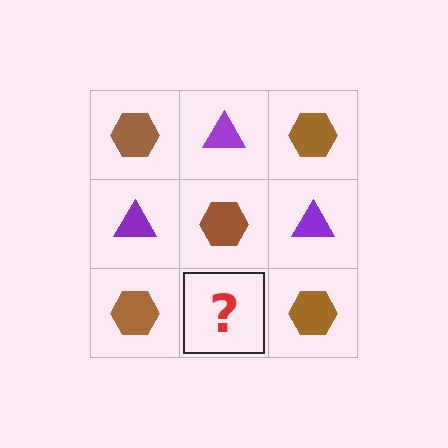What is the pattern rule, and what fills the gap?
The rule is that it alternates brown hexagon and purple triangle in a checkerboard pattern. The gap should be filled with a purple triangle.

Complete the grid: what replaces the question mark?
The question mark should be replaced with a purple triangle.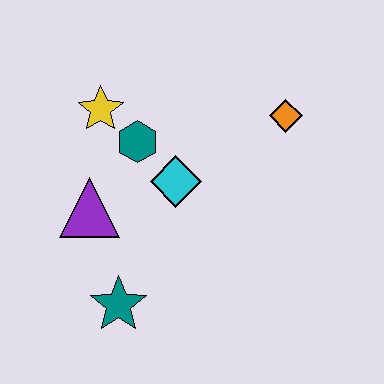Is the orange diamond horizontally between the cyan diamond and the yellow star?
No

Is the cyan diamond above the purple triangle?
Yes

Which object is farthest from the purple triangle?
The orange diamond is farthest from the purple triangle.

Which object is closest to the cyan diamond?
The teal hexagon is closest to the cyan diamond.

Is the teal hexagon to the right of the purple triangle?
Yes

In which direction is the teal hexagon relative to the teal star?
The teal hexagon is above the teal star.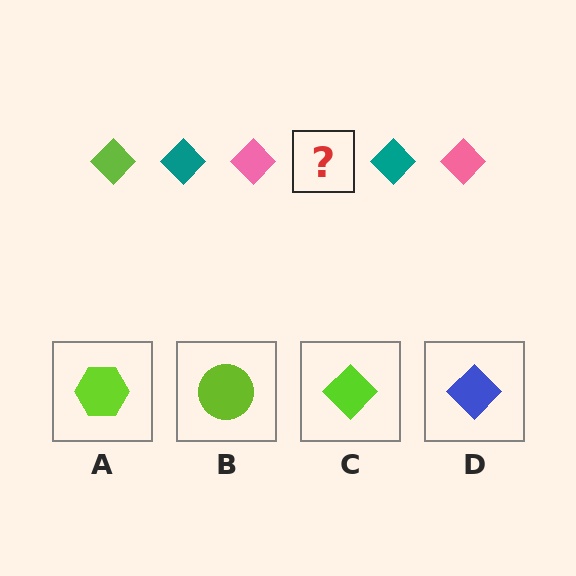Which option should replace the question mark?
Option C.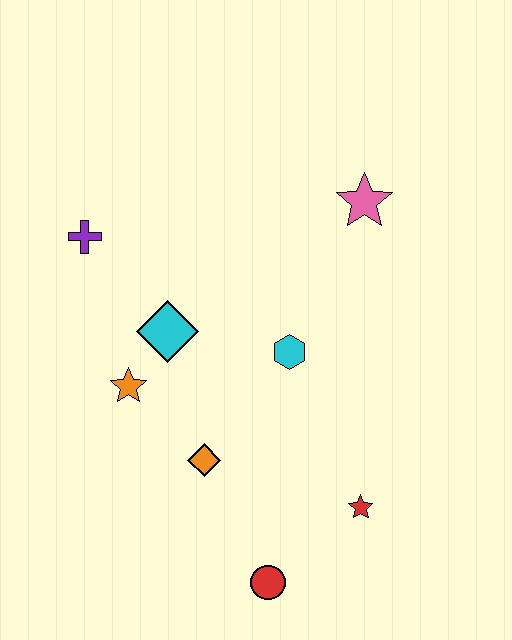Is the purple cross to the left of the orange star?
Yes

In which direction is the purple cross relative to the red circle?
The purple cross is above the red circle.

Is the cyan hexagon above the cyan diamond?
No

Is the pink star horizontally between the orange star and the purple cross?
No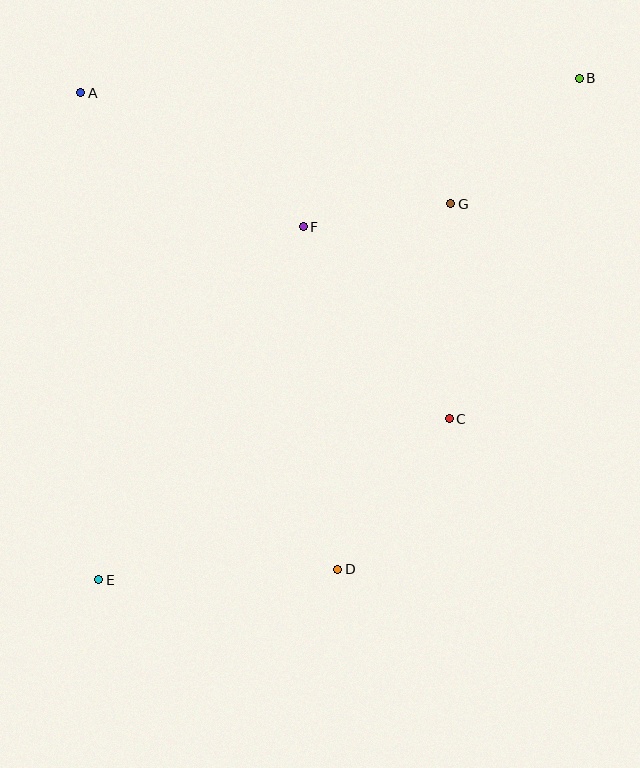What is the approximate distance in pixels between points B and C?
The distance between B and C is approximately 365 pixels.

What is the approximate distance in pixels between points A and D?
The distance between A and D is approximately 541 pixels.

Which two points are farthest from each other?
Points B and E are farthest from each other.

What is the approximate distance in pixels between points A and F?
The distance between A and F is approximately 260 pixels.